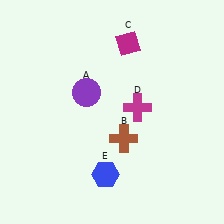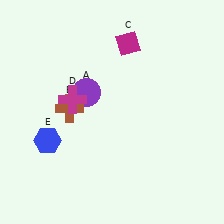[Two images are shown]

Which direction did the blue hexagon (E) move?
The blue hexagon (E) moved left.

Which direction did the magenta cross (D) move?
The magenta cross (D) moved left.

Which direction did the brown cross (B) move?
The brown cross (B) moved left.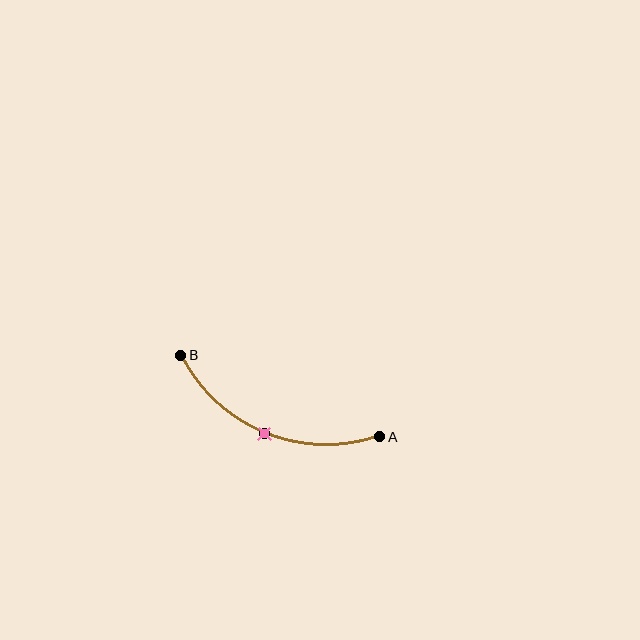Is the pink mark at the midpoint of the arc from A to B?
Yes. The pink mark lies on the arc at equal arc-length from both A and B — it is the arc midpoint.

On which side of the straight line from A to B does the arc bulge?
The arc bulges below the straight line connecting A and B.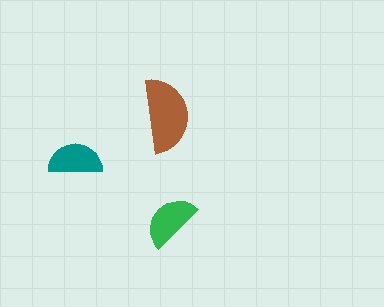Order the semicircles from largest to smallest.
the brown one, the green one, the teal one.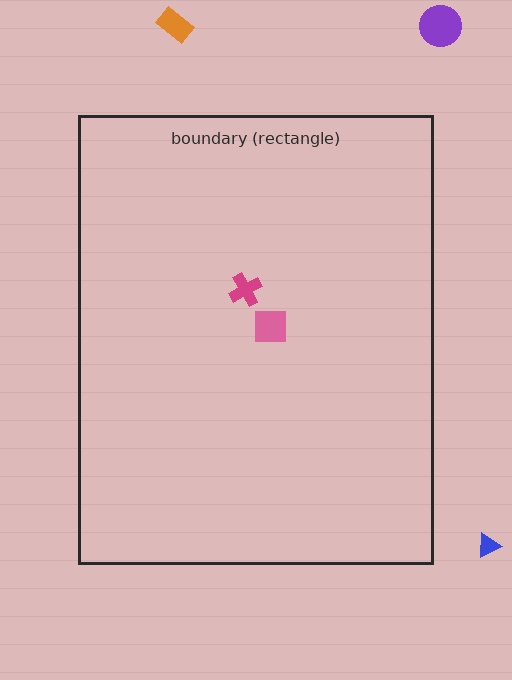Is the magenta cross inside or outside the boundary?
Inside.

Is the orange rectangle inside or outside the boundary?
Outside.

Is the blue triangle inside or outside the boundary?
Outside.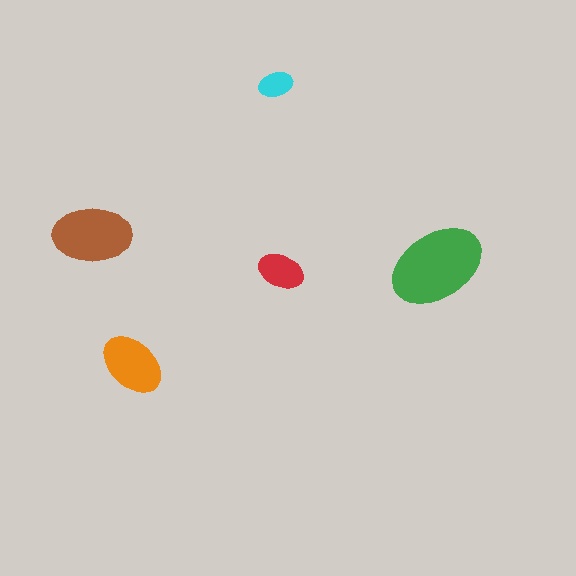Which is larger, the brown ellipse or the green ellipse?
The green one.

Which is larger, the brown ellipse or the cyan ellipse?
The brown one.